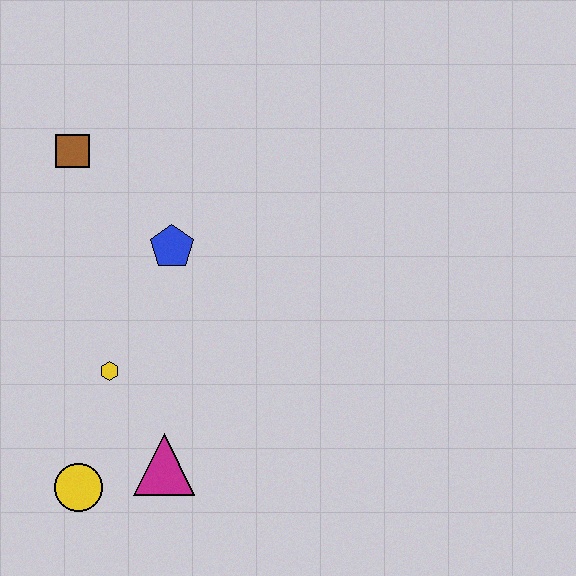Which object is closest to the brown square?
The blue pentagon is closest to the brown square.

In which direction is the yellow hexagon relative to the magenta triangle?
The yellow hexagon is above the magenta triangle.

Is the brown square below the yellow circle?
No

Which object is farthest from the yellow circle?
The brown square is farthest from the yellow circle.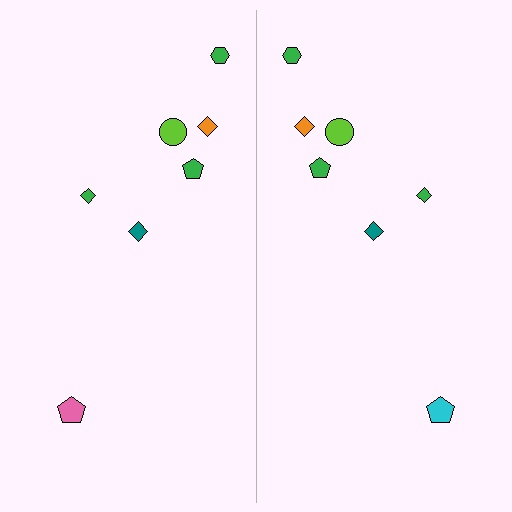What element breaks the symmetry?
The cyan pentagon on the right side breaks the symmetry — its mirror counterpart is pink.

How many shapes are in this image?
There are 14 shapes in this image.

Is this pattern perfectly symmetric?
No, the pattern is not perfectly symmetric. The cyan pentagon on the right side breaks the symmetry — its mirror counterpart is pink.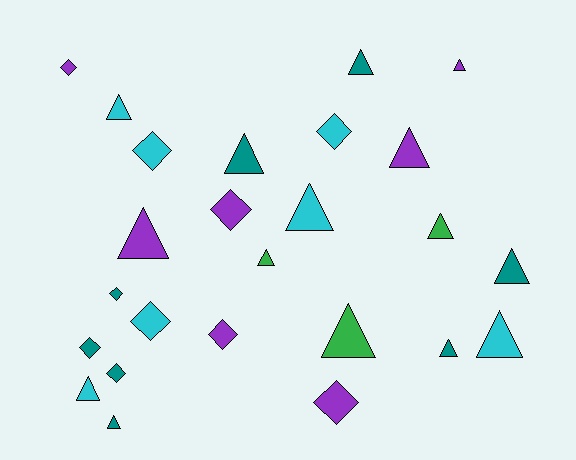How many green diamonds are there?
There are no green diamonds.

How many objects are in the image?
There are 25 objects.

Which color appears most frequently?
Teal, with 8 objects.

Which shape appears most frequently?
Triangle, with 15 objects.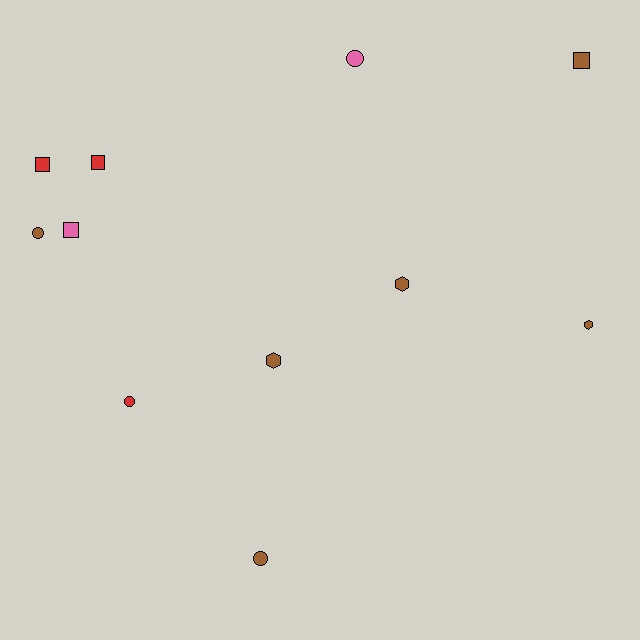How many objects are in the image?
There are 11 objects.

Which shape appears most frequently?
Square, with 4 objects.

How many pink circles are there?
There is 1 pink circle.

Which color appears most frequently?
Brown, with 6 objects.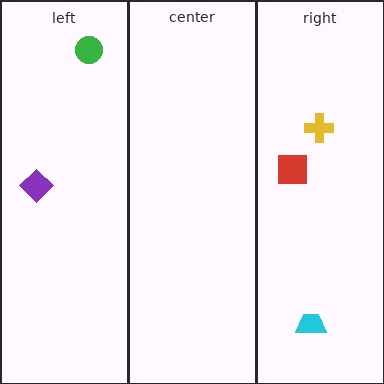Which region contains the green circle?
The left region.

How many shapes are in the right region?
3.